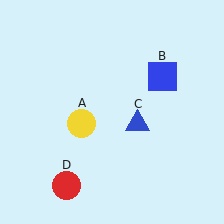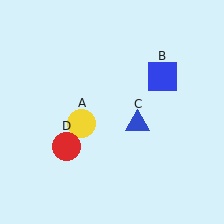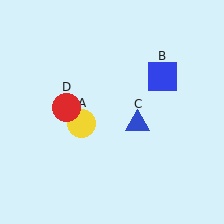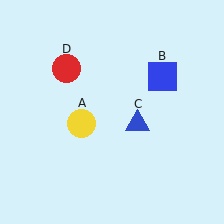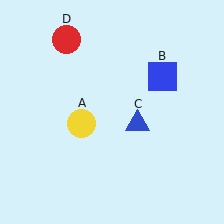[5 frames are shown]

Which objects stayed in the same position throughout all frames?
Yellow circle (object A) and blue square (object B) and blue triangle (object C) remained stationary.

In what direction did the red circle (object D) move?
The red circle (object D) moved up.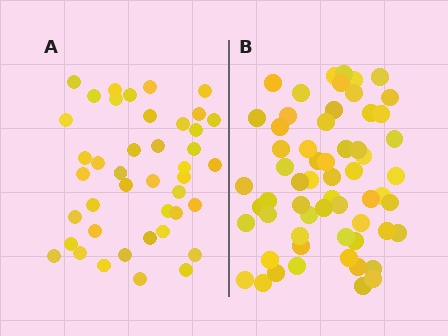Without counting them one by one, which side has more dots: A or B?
Region B (the right region) has more dots.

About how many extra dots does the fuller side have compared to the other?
Region B has approximately 20 more dots than region A.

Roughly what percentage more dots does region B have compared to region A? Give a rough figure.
About 45% more.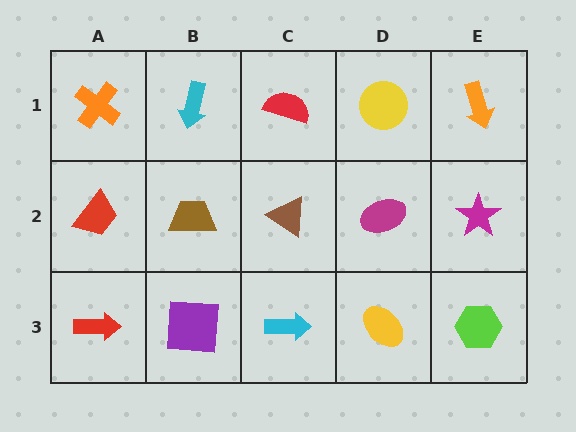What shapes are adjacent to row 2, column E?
An orange arrow (row 1, column E), a lime hexagon (row 3, column E), a magenta ellipse (row 2, column D).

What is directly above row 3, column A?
A red trapezoid.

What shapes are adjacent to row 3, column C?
A brown triangle (row 2, column C), a purple square (row 3, column B), a yellow ellipse (row 3, column D).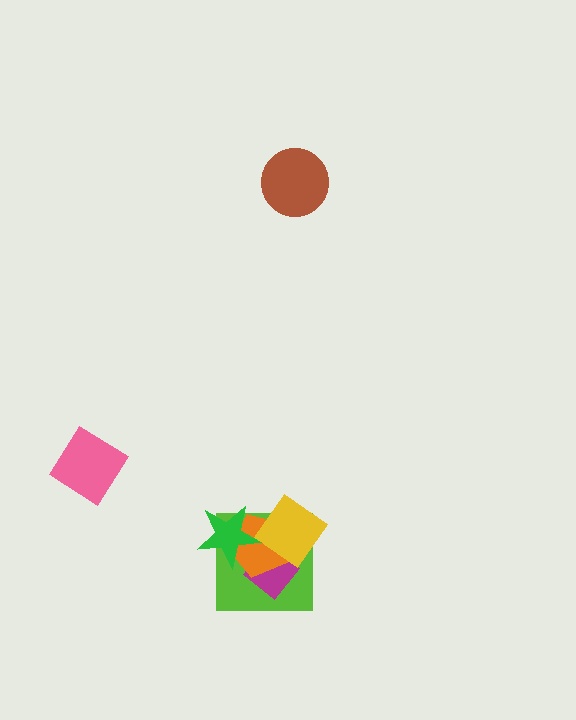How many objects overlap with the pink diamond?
0 objects overlap with the pink diamond.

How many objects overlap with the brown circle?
0 objects overlap with the brown circle.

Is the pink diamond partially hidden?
No, no other shape covers it.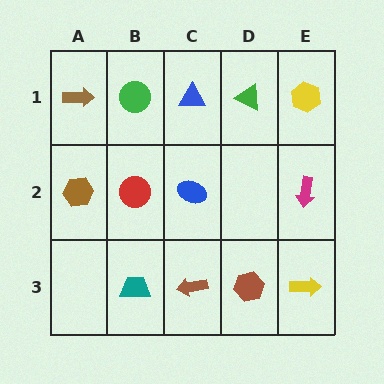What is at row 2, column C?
A blue ellipse.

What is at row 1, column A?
A brown arrow.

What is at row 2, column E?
A magenta arrow.